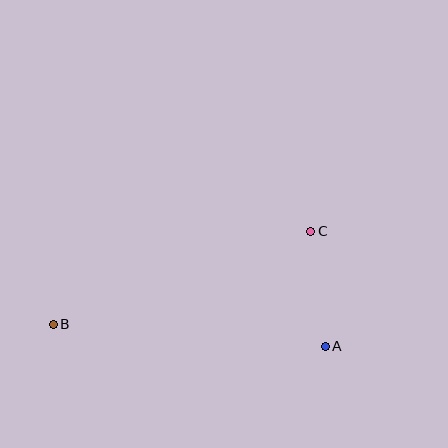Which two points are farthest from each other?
Points B and C are farthest from each other.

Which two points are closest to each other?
Points A and C are closest to each other.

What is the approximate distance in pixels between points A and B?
The distance between A and B is approximately 273 pixels.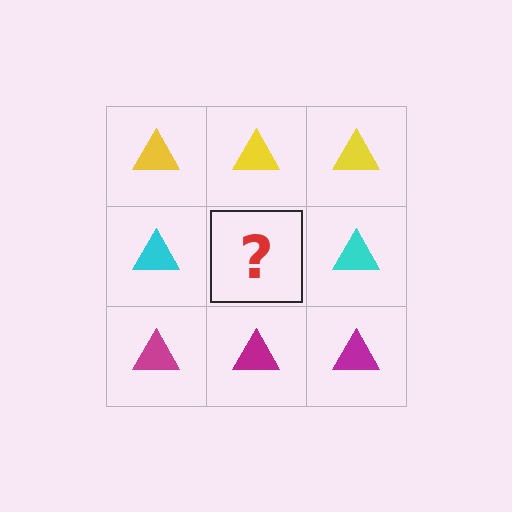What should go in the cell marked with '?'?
The missing cell should contain a cyan triangle.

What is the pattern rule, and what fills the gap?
The rule is that each row has a consistent color. The gap should be filled with a cyan triangle.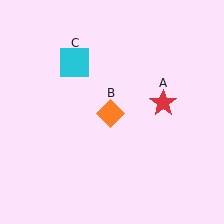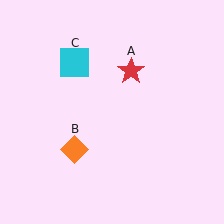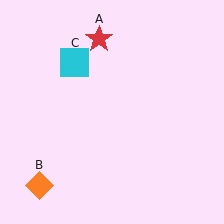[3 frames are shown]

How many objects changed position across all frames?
2 objects changed position: red star (object A), orange diamond (object B).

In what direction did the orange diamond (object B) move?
The orange diamond (object B) moved down and to the left.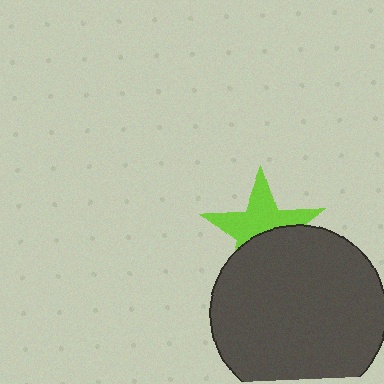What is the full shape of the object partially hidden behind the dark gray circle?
The partially hidden object is a lime star.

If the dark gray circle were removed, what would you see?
You would see the complete lime star.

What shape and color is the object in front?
The object in front is a dark gray circle.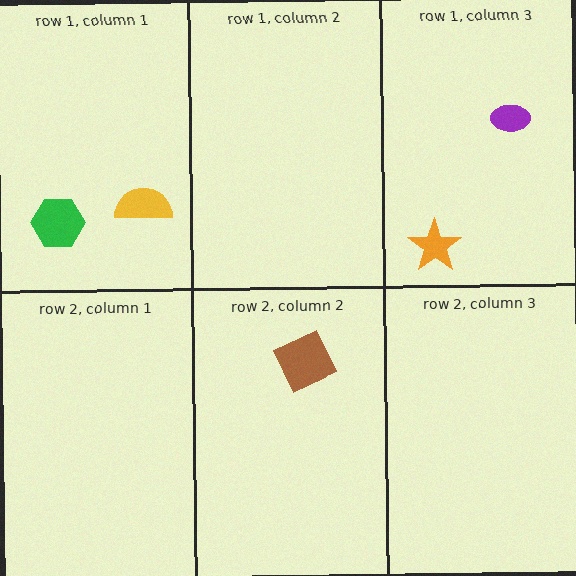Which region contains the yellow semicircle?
The row 1, column 1 region.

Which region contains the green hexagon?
The row 1, column 1 region.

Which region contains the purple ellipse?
The row 1, column 3 region.